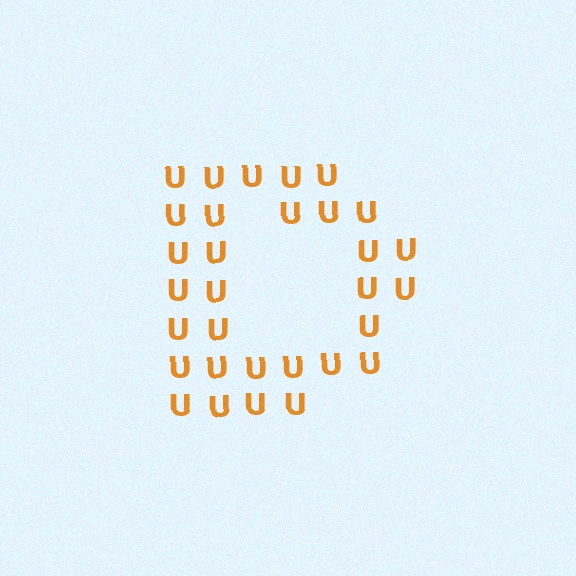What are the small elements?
The small elements are letter U's.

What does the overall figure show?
The overall figure shows the letter D.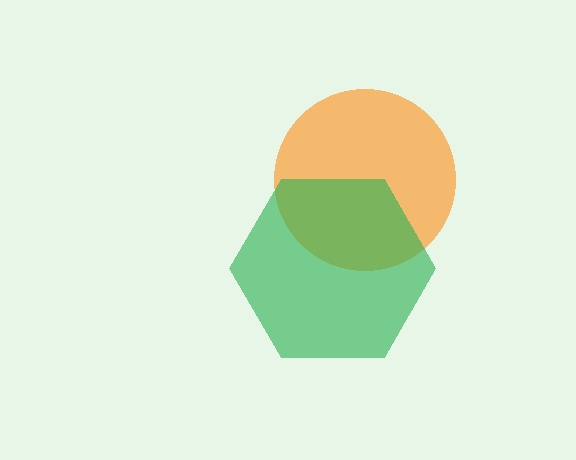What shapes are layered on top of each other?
The layered shapes are: an orange circle, a green hexagon.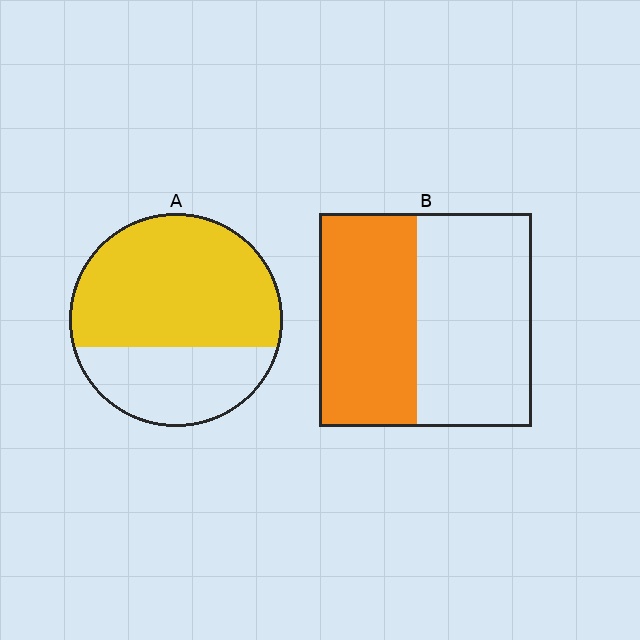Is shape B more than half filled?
Roughly half.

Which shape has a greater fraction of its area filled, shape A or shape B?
Shape A.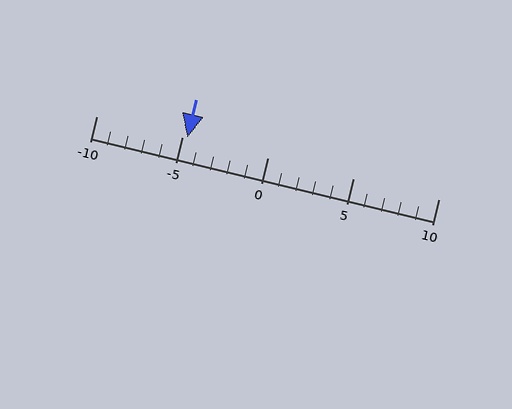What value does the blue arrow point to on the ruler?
The blue arrow points to approximately -5.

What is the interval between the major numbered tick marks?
The major tick marks are spaced 5 units apart.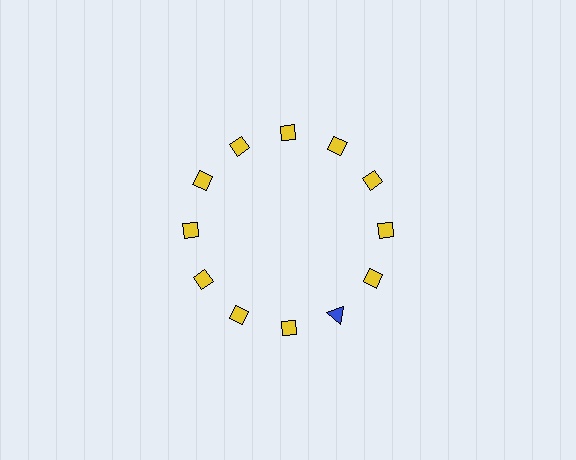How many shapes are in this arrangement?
There are 12 shapes arranged in a ring pattern.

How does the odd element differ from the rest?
It differs in both color (blue instead of yellow) and shape (triangle instead of diamond).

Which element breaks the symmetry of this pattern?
The blue triangle at roughly the 5 o'clock position breaks the symmetry. All other shapes are yellow diamonds.